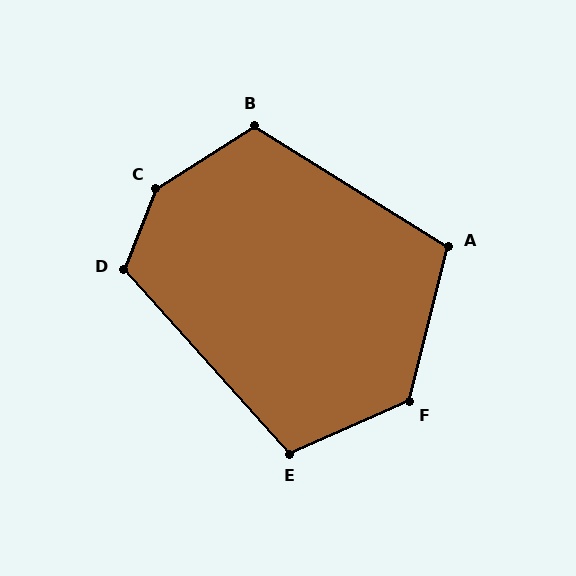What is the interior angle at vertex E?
Approximately 108 degrees (obtuse).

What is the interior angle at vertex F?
Approximately 128 degrees (obtuse).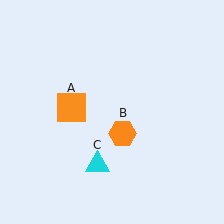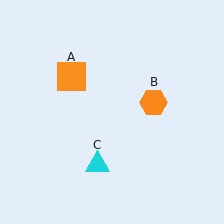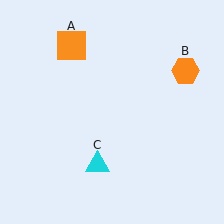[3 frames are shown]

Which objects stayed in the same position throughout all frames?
Cyan triangle (object C) remained stationary.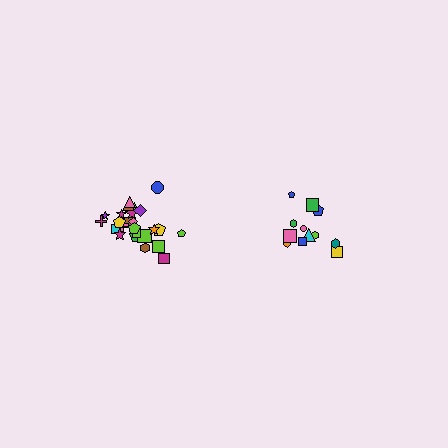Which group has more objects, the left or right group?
The left group.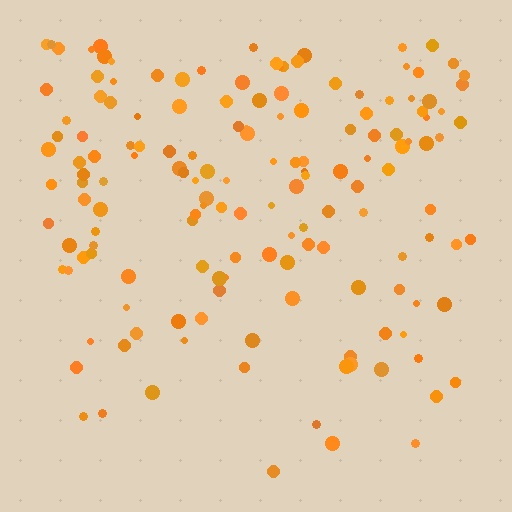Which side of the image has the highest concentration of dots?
The top.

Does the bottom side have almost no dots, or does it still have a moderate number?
Still a moderate number, just noticeably fewer than the top.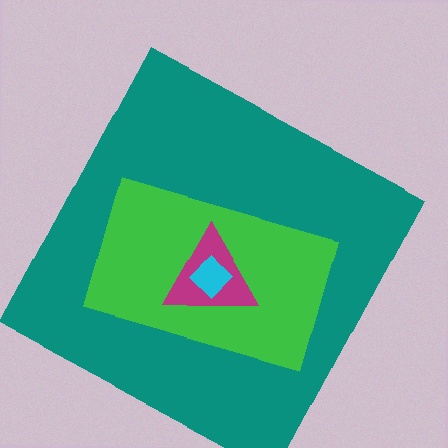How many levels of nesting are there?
4.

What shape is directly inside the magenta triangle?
The cyan diamond.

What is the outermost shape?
The teal square.